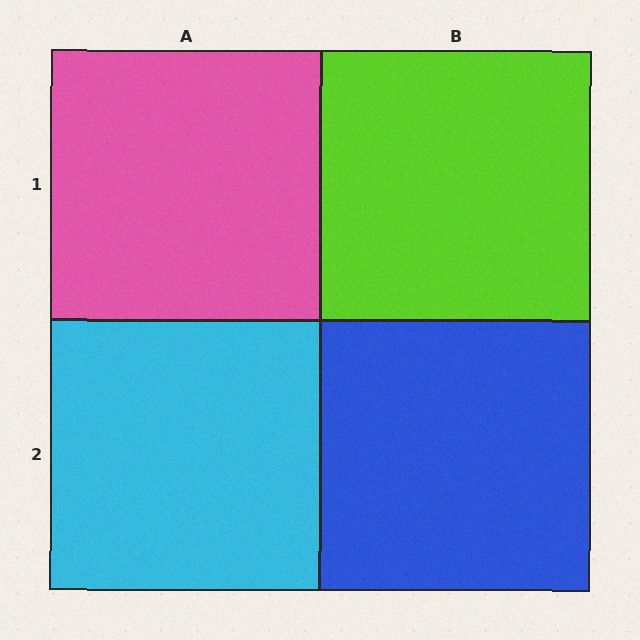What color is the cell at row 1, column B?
Lime.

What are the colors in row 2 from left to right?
Cyan, blue.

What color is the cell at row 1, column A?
Pink.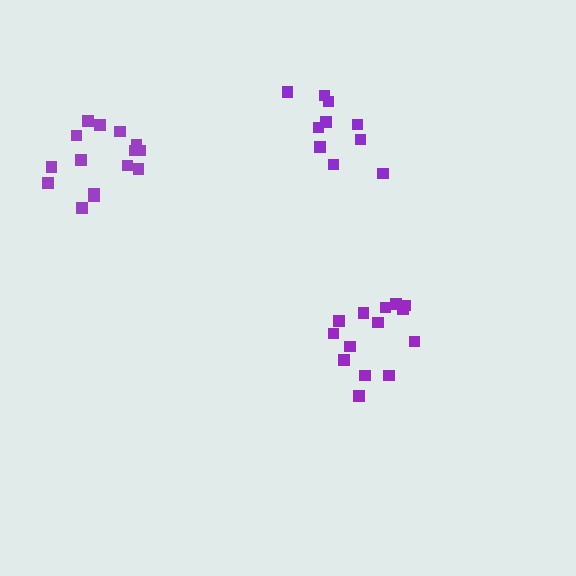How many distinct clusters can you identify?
There are 3 distinct clusters.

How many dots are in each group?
Group 1: 14 dots, Group 2: 10 dots, Group 3: 15 dots (39 total).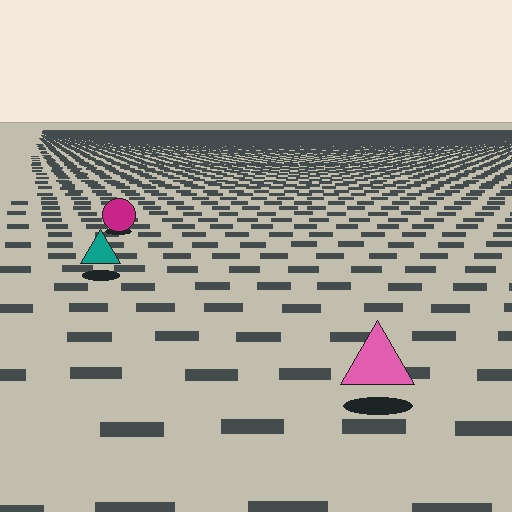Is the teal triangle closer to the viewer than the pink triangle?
No. The pink triangle is closer — you can tell from the texture gradient: the ground texture is coarser near it.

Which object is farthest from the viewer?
The magenta circle is farthest from the viewer. It appears smaller and the ground texture around it is denser.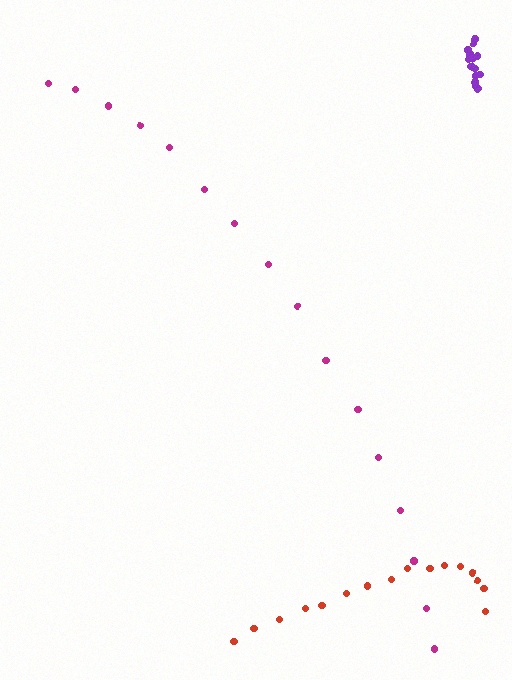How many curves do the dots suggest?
There are 3 distinct paths.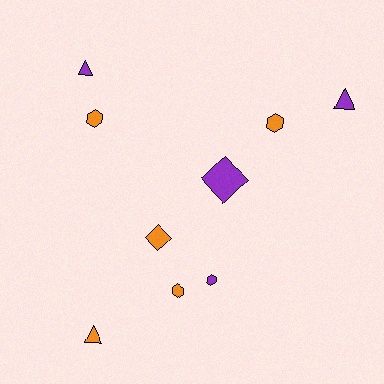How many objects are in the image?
There are 9 objects.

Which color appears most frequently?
Orange, with 5 objects.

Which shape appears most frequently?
Hexagon, with 4 objects.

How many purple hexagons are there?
There is 1 purple hexagon.